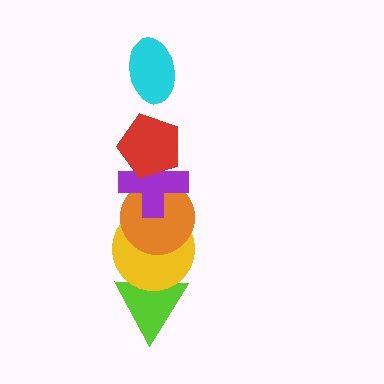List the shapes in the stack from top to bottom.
From top to bottom: the cyan ellipse, the red pentagon, the purple cross, the orange circle, the yellow circle, the lime triangle.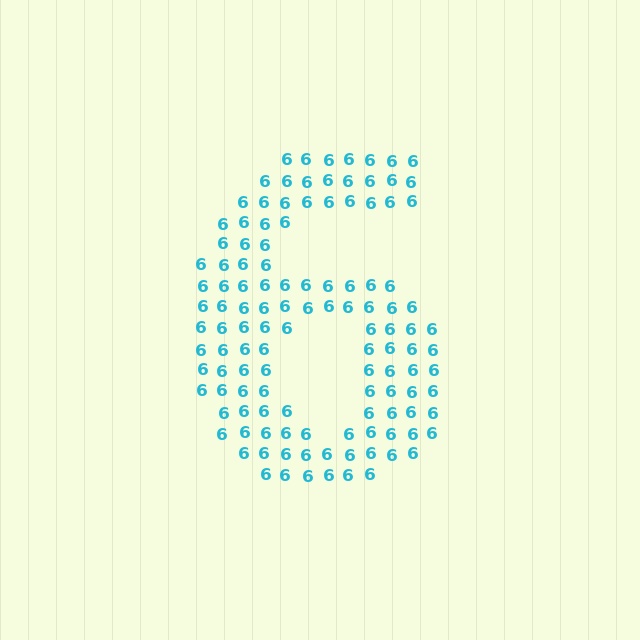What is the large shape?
The large shape is the digit 6.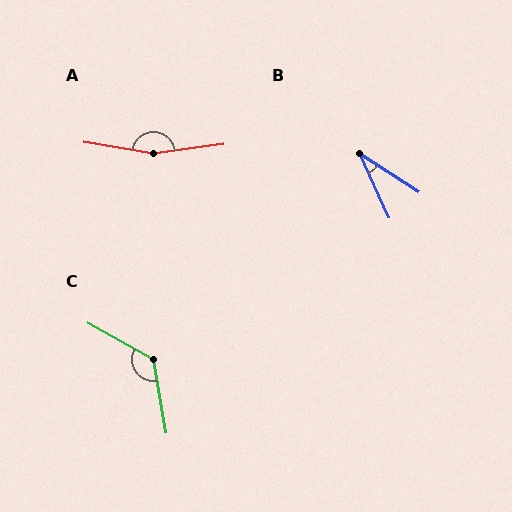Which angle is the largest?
A, at approximately 163 degrees.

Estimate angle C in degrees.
Approximately 129 degrees.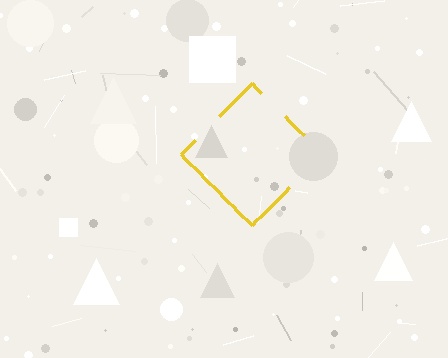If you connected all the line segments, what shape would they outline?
They would outline a diamond.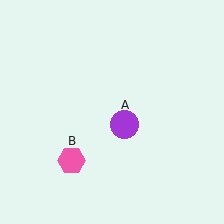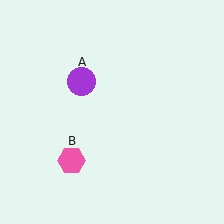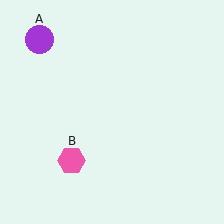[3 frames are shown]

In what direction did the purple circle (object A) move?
The purple circle (object A) moved up and to the left.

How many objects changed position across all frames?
1 object changed position: purple circle (object A).